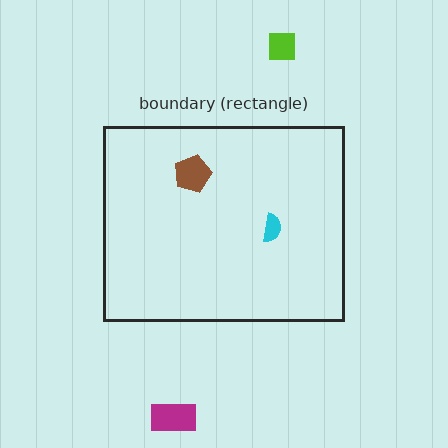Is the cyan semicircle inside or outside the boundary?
Inside.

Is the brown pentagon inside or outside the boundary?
Inside.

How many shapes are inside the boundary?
2 inside, 2 outside.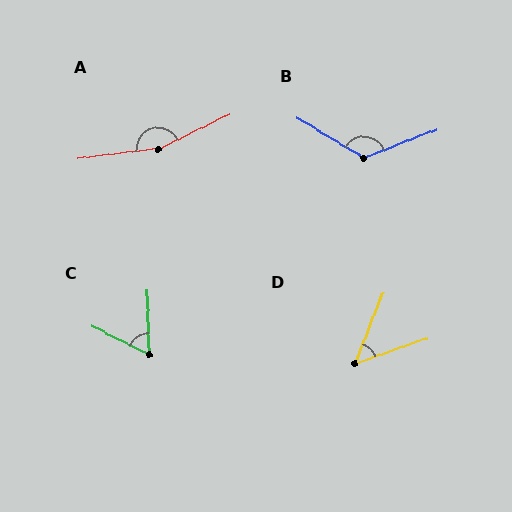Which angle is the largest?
A, at approximately 161 degrees.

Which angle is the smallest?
D, at approximately 49 degrees.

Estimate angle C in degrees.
Approximately 62 degrees.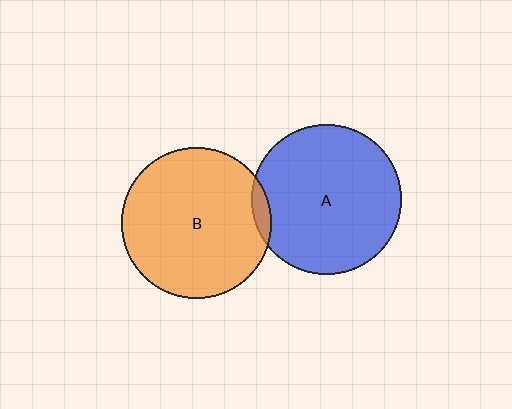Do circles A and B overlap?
Yes.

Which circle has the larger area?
Circle B (orange).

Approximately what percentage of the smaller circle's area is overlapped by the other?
Approximately 5%.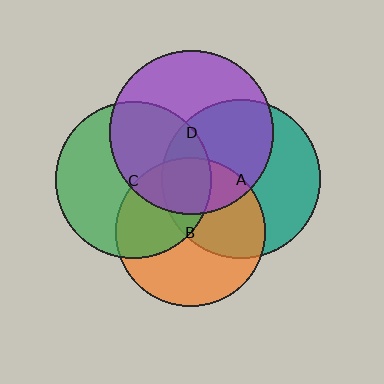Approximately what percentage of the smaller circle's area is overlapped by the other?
Approximately 25%.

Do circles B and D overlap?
Yes.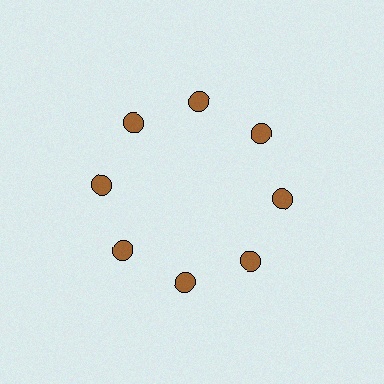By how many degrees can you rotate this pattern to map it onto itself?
The pattern maps onto itself every 45 degrees of rotation.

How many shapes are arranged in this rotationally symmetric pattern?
There are 8 shapes, arranged in 8 groups of 1.